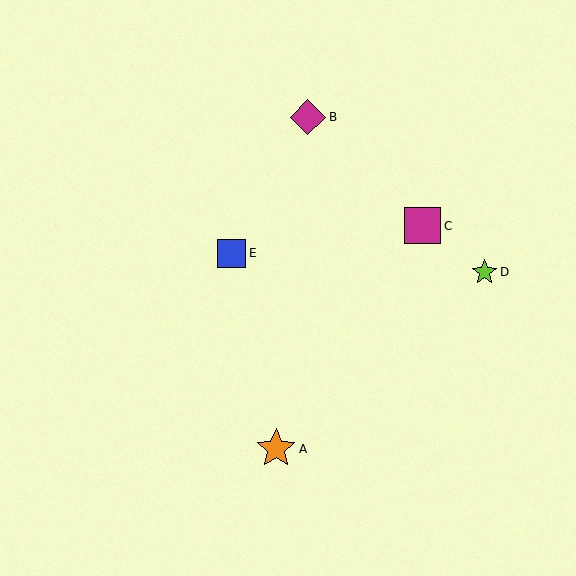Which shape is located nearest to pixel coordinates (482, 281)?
The lime star (labeled D) at (485, 272) is nearest to that location.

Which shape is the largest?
The orange star (labeled A) is the largest.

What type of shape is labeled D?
Shape D is a lime star.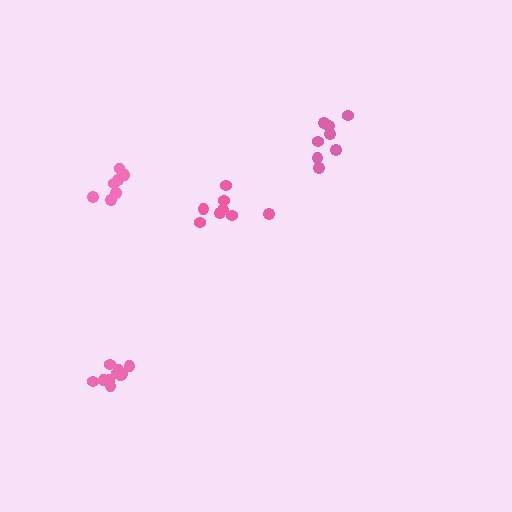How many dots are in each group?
Group 1: 8 dots, Group 2: 8 dots, Group 3: 7 dots, Group 4: 10 dots (33 total).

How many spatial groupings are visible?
There are 4 spatial groupings.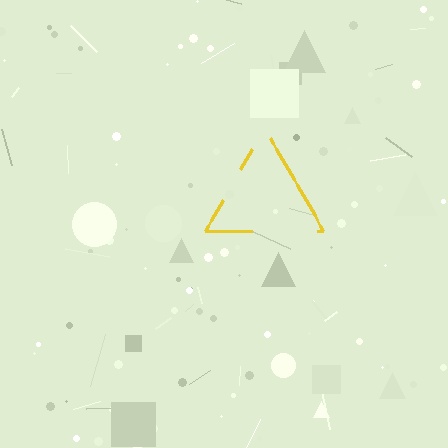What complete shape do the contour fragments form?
The contour fragments form a triangle.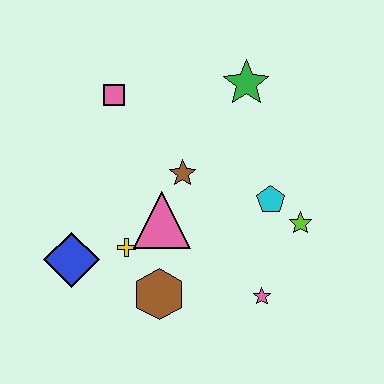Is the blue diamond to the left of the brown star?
Yes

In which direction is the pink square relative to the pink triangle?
The pink square is above the pink triangle.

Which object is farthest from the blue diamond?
The green star is farthest from the blue diamond.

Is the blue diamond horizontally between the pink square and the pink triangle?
No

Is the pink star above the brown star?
No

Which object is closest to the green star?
The brown star is closest to the green star.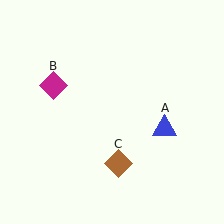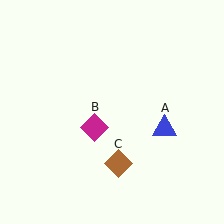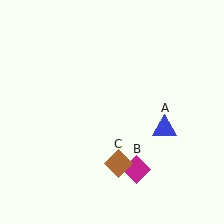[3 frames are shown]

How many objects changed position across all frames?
1 object changed position: magenta diamond (object B).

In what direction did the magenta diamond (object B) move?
The magenta diamond (object B) moved down and to the right.